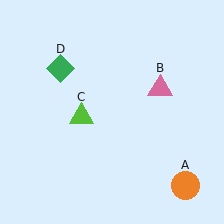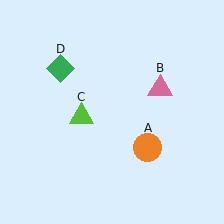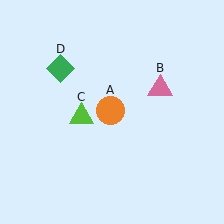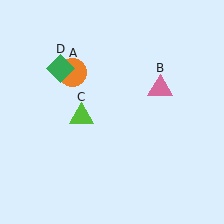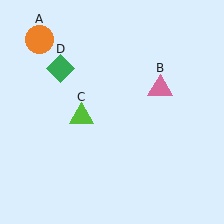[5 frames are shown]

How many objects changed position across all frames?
1 object changed position: orange circle (object A).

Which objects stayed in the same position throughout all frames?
Pink triangle (object B) and lime triangle (object C) and green diamond (object D) remained stationary.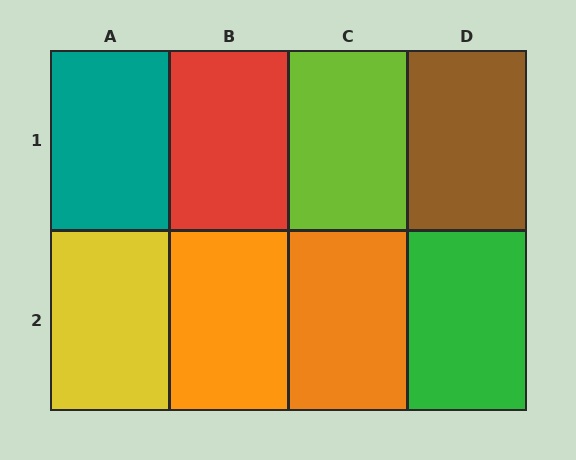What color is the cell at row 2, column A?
Yellow.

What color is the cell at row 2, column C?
Orange.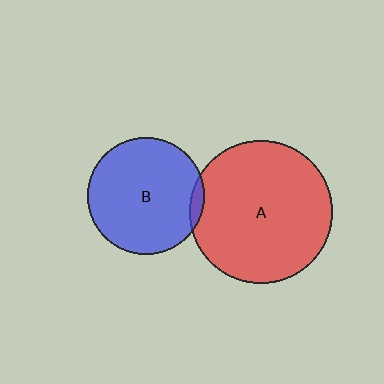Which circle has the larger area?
Circle A (red).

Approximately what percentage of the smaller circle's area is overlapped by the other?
Approximately 5%.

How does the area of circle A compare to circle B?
Approximately 1.5 times.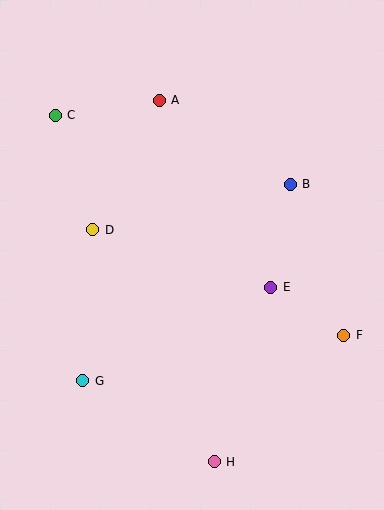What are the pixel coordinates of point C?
Point C is at (55, 115).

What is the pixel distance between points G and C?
The distance between G and C is 267 pixels.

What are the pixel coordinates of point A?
Point A is at (159, 100).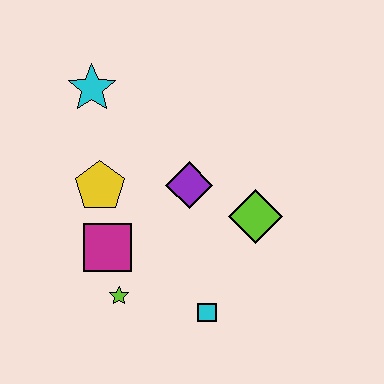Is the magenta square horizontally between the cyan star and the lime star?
Yes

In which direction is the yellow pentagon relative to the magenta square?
The yellow pentagon is above the magenta square.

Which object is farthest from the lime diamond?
The cyan star is farthest from the lime diamond.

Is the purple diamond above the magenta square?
Yes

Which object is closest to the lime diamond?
The purple diamond is closest to the lime diamond.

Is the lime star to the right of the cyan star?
Yes